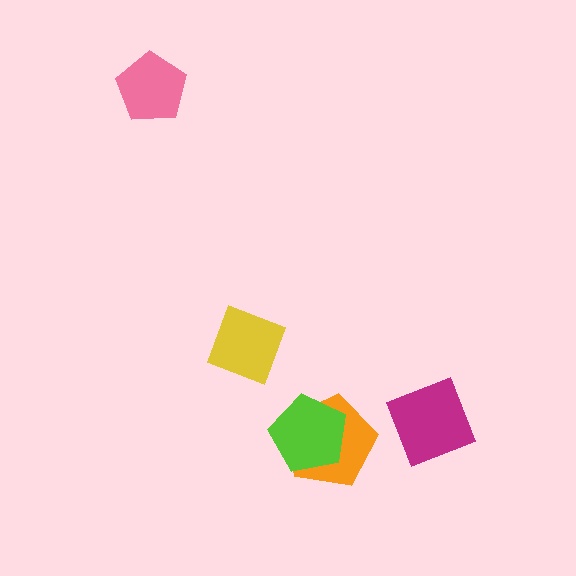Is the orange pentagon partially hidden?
Yes, it is partially covered by another shape.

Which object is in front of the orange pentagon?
The lime pentagon is in front of the orange pentagon.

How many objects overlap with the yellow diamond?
0 objects overlap with the yellow diamond.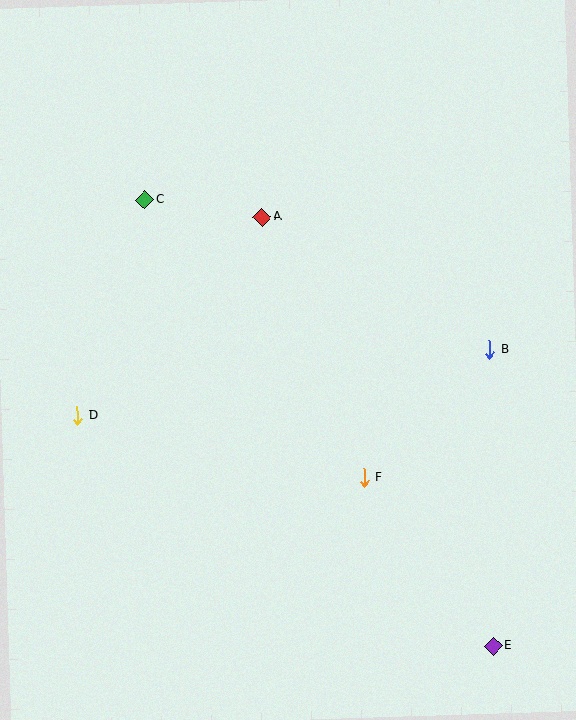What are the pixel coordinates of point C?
Point C is at (145, 200).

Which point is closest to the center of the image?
Point F at (364, 478) is closest to the center.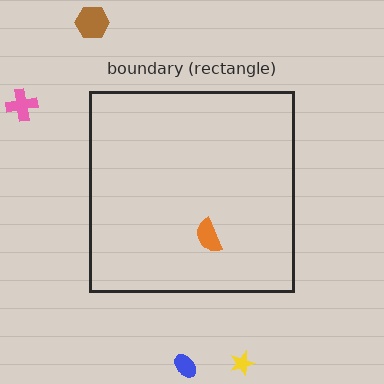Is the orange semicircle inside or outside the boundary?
Inside.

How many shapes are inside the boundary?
1 inside, 4 outside.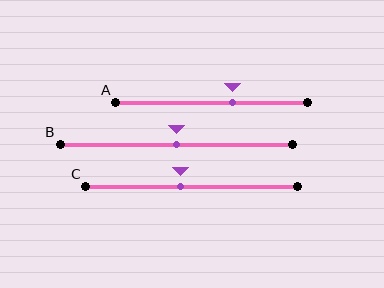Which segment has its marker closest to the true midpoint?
Segment B has its marker closest to the true midpoint.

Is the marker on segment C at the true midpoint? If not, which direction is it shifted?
No, the marker on segment C is shifted to the left by about 6% of the segment length.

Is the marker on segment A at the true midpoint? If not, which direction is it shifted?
No, the marker on segment A is shifted to the right by about 11% of the segment length.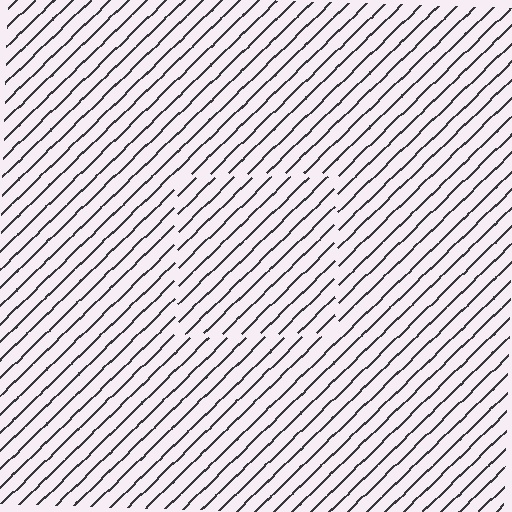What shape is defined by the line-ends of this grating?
An illusory square. The interior of the shape contains the same grating, shifted by half a period — the contour is defined by the phase discontinuity where line-ends from the inner and outer gratings abut.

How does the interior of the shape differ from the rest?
The interior of the shape contains the same grating, shifted by half a period — the contour is defined by the phase discontinuity where line-ends from the inner and outer gratings abut.